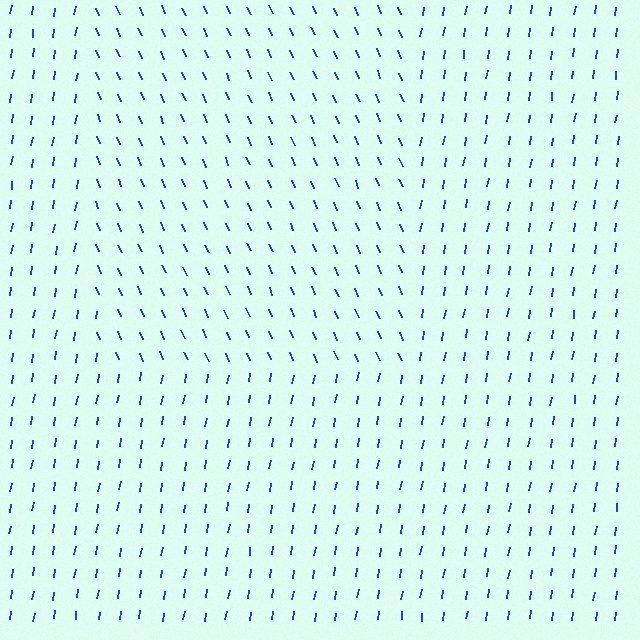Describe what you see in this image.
The image is filled with small blue line segments. A rectangle region in the image has lines oriented differently from the surrounding lines, creating a visible texture boundary.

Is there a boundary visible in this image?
Yes, there is a texture boundary formed by a change in line orientation.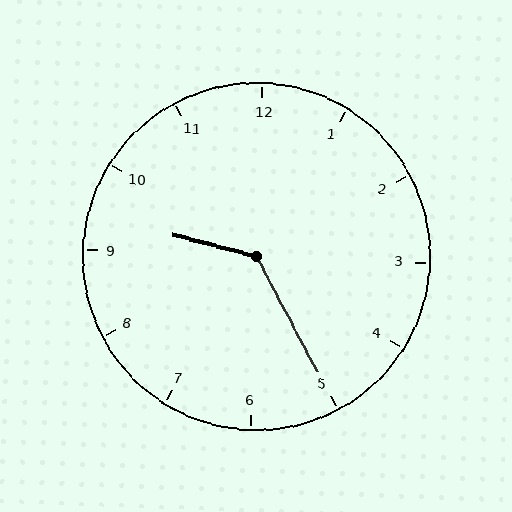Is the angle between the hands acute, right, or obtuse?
It is obtuse.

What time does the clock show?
9:25.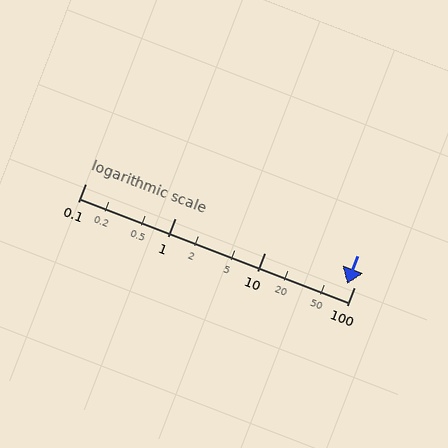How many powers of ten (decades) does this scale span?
The scale spans 3 decades, from 0.1 to 100.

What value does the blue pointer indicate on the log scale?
The pointer indicates approximately 83.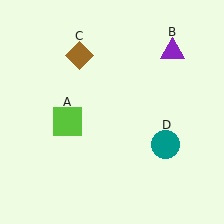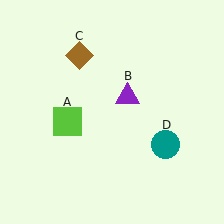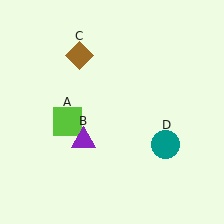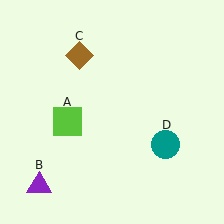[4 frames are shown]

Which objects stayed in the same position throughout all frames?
Lime square (object A) and brown diamond (object C) and teal circle (object D) remained stationary.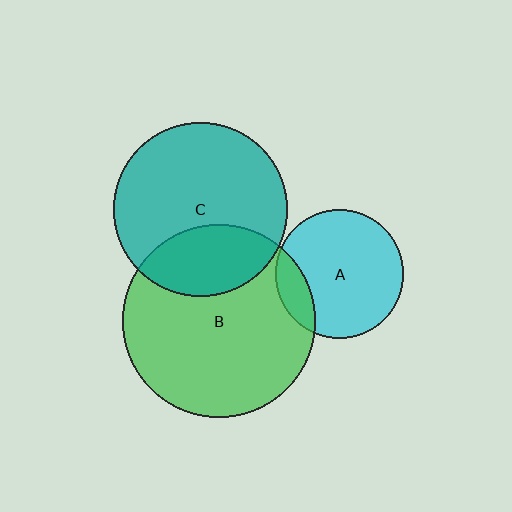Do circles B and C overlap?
Yes.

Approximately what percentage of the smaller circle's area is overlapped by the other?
Approximately 30%.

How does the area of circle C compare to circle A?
Approximately 1.8 times.